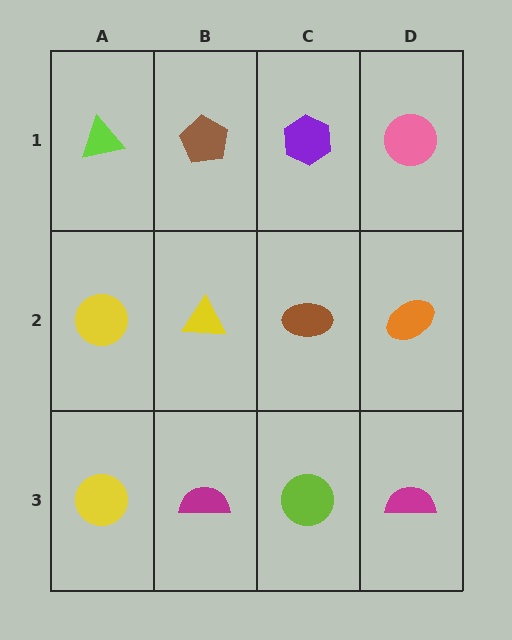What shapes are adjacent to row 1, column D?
An orange ellipse (row 2, column D), a purple hexagon (row 1, column C).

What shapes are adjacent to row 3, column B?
A yellow triangle (row 2, column B), a yellow circle (row 3, column A), a lime circle (row 3, column C).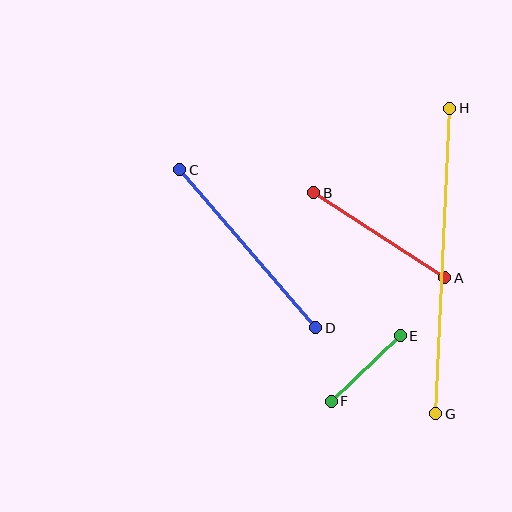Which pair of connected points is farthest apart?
Points G and H are farthest apart.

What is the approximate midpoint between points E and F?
The midpoint is at approximately (366, 368) pixels.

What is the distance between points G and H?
The distance is approximately 306 pixels.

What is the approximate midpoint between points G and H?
The midpoint is at approximately (443, 261) pixels.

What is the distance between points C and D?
The distance is approximately 208 pixels.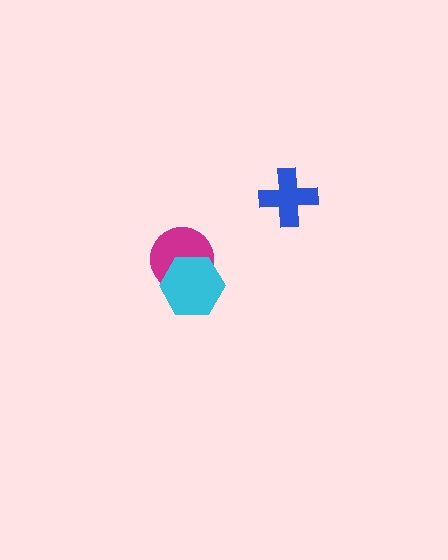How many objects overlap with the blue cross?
0 objects overlap with the blue cross.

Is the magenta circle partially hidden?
Yes, it is partially covered by another shape.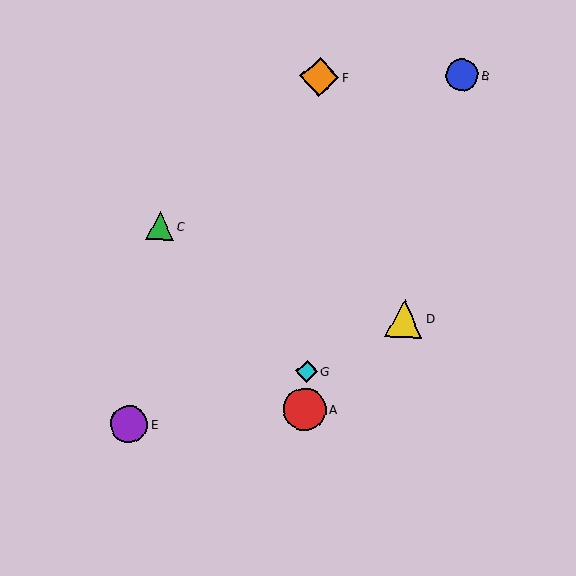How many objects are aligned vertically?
3 objects (A, F, G) are aligned vertically.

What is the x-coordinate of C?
Object C is at x≈160.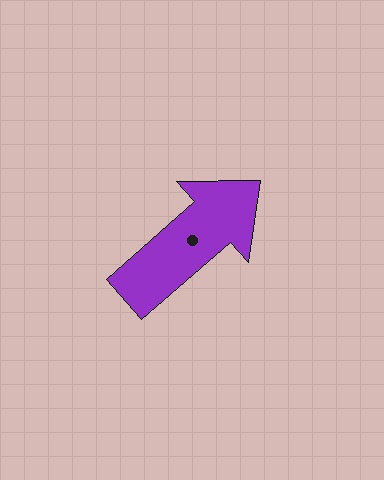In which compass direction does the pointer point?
Northeast.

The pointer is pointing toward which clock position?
Roughly 2 o'clock.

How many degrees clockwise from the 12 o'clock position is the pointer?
Approximately 49 degrees.